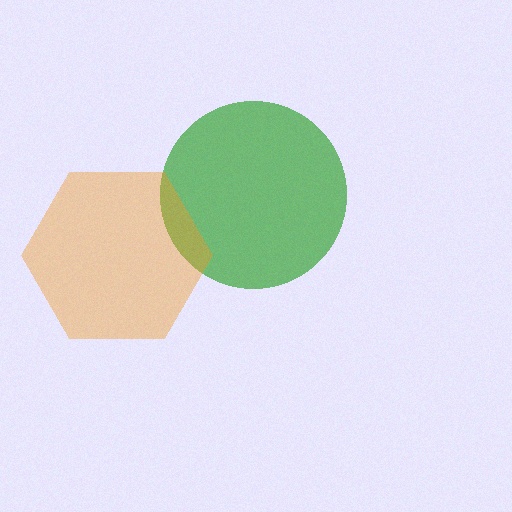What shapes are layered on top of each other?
The layered shapes are: a green circle, an orange hexagon.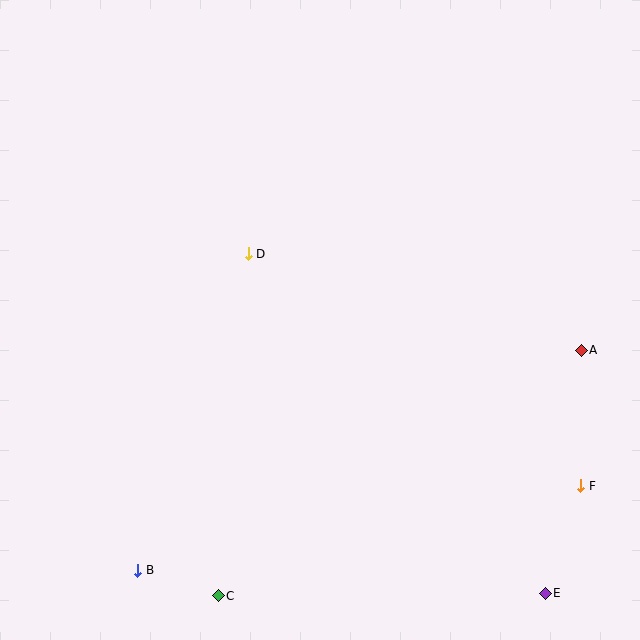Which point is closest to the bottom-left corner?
Point B is closest to the bottom-left corner.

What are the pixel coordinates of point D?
Point D is at (248, 254).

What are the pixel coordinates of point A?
Point A is at (581, 350).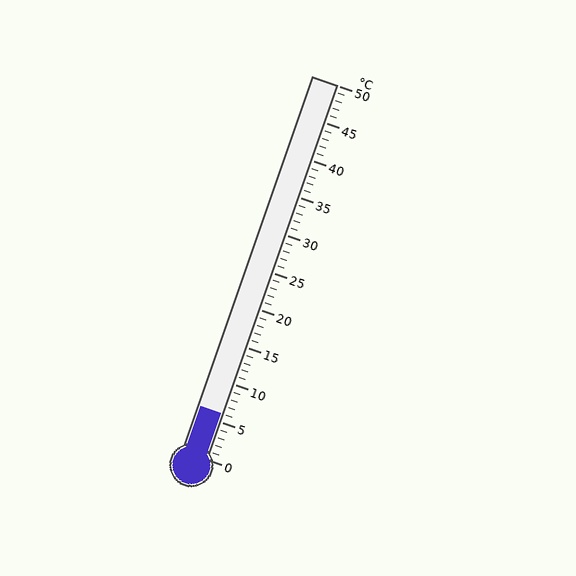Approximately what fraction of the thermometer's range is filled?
The thermometer is filled to approximately 10% of its range.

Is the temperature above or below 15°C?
The temperature is below 15°C.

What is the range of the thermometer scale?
The thermometer scale ranges from 0°C to 50°C.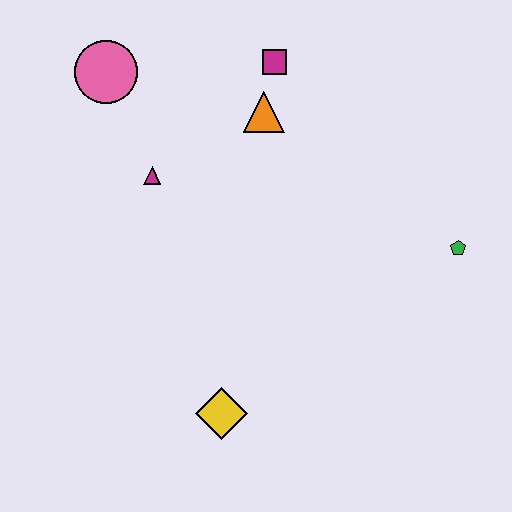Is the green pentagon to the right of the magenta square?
Yes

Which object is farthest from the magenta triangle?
The green pentagon is farthest from the magenta triangle.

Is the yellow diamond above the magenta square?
No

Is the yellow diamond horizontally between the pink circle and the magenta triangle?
No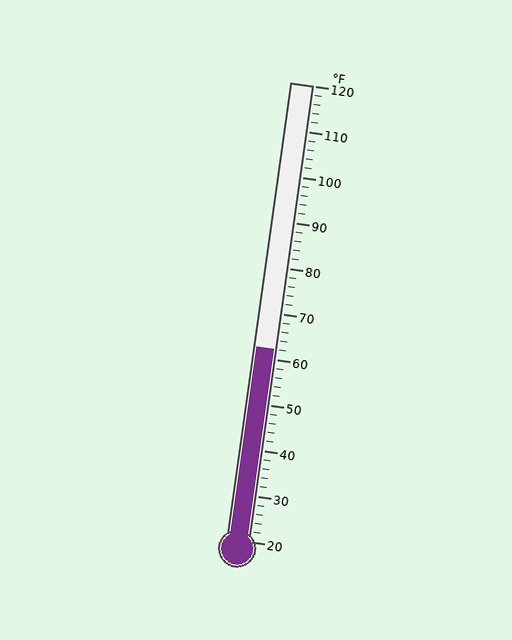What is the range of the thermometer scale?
The thermometer scale ranges from 20°F to 120°F.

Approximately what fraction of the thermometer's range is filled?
The thermometer is filled to approximately 40% of its range.